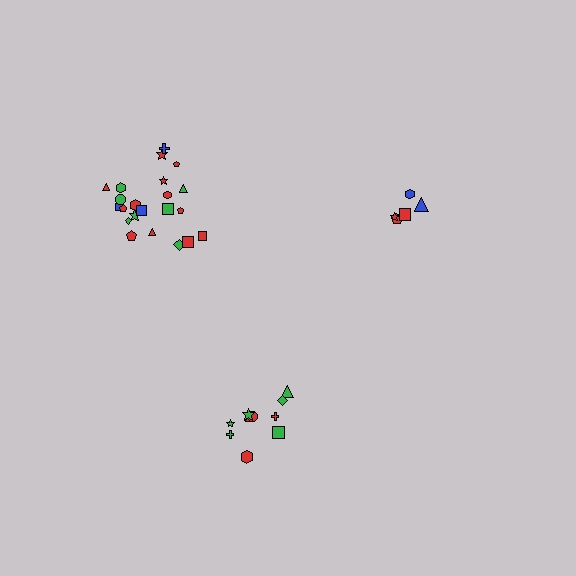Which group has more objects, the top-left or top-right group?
The top-left group.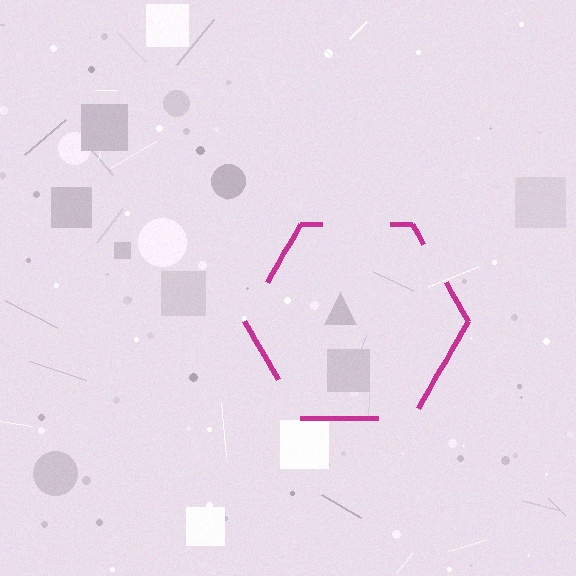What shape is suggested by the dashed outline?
The dashed outline suggests a hexagon.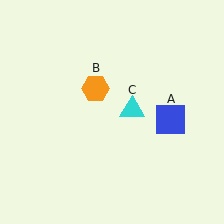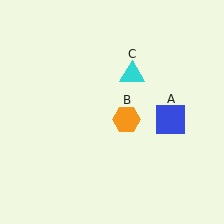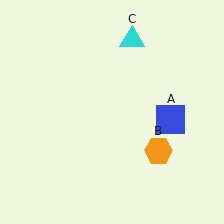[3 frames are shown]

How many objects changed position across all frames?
2 objects changed position: orange hexagon (object B), cyan triangle (object C).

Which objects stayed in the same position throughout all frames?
Blue square (object A) remained stationary.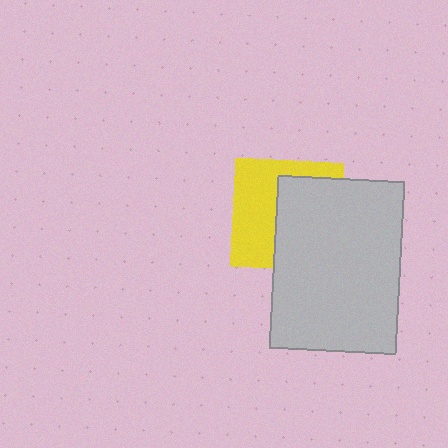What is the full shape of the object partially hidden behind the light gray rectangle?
The partially hidden object is a yellow square.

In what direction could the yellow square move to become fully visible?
The yellow square could move left. That would shift it out from behind the light gray rectangle entirely.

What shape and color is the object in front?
The object in front is a light gray rectangle.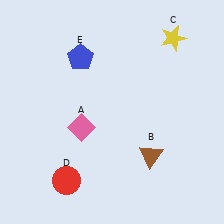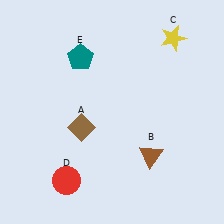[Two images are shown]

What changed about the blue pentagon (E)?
In Image 1, E is blue. In Image 2, it changed to teal.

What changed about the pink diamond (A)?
In Image 1, A is pink. In Image 2, it changed to brown.